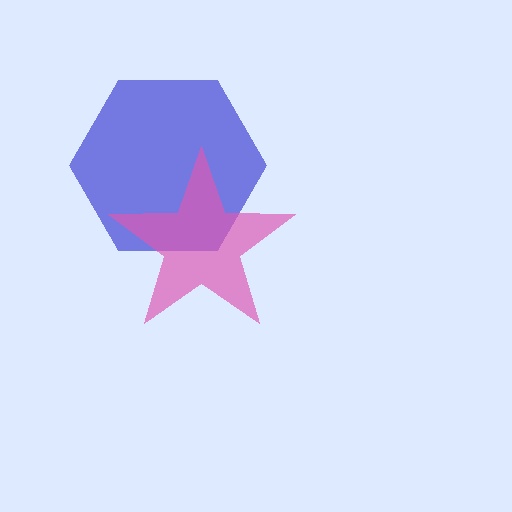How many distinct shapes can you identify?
There are 2 distinct shapes: a blue hexagon, a pink star.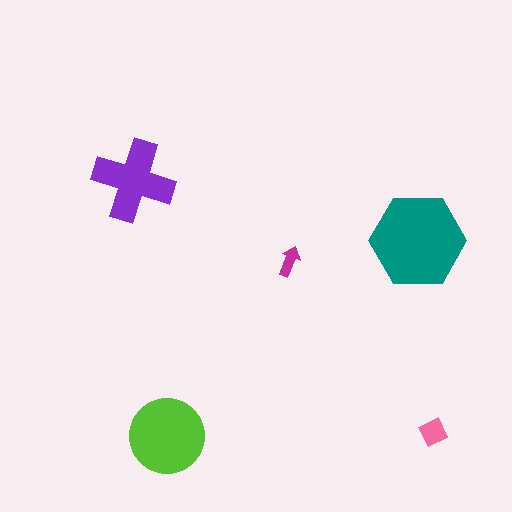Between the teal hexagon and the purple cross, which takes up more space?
The teal hexagon.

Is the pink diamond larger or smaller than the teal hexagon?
Smaller.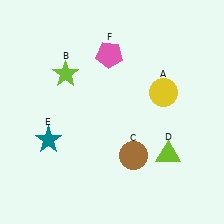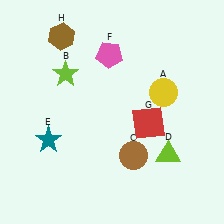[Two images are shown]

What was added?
A red square (G), a brown hexagon (H) were added in Image 2.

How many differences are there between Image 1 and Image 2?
There are 2 differences between the two images.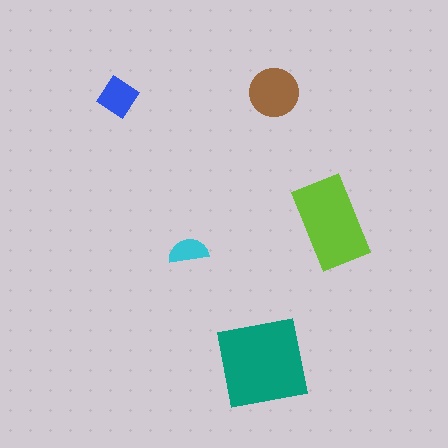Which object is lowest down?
The teal square is bottommost.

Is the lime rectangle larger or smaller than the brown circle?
Larger.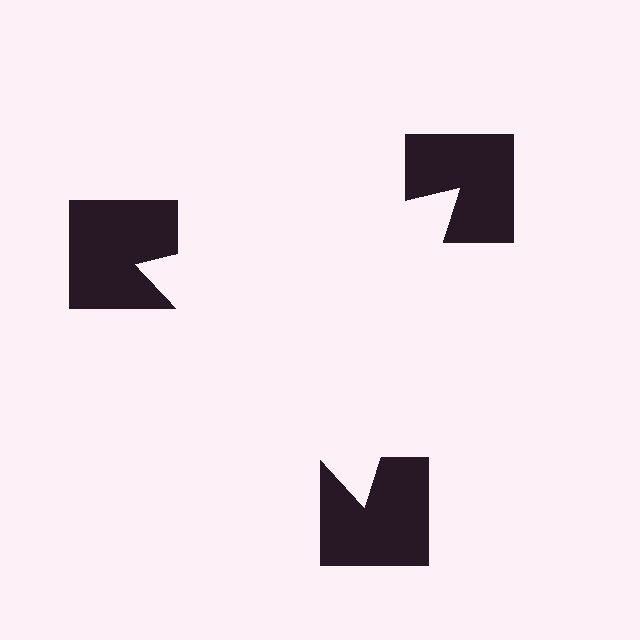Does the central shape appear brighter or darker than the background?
It typically appears slightly brighter than the background, even though no actual brightness change is drawn.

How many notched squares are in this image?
There are 3 — one at each vertex of the illusory triangle.